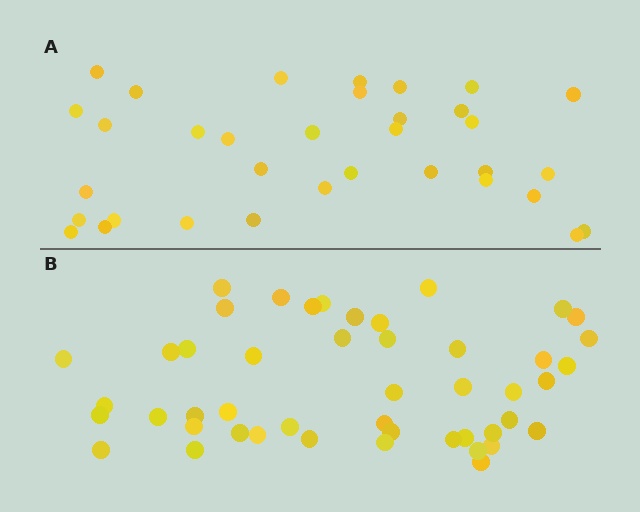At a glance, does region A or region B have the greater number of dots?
Region B (the bottom region) has more dots.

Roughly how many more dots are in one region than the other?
Region B has approximately 15 more dots than region A.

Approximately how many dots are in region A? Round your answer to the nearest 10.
About 30 dots. (The exact count is 34, which rounds to 30.)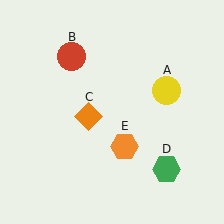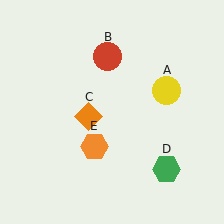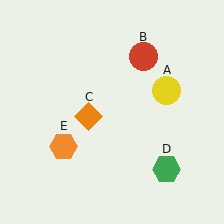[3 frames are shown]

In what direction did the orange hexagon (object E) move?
The orange hexagon (object E) moved left.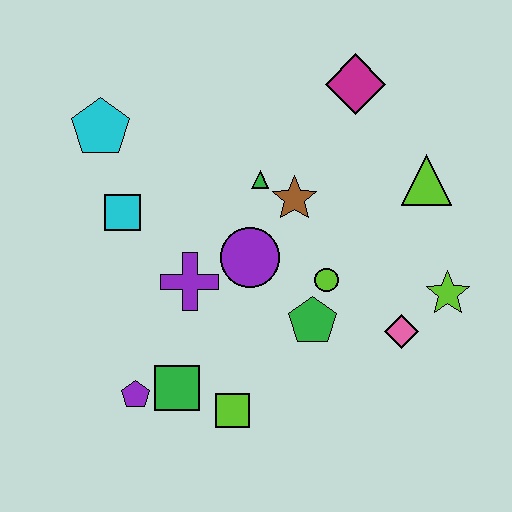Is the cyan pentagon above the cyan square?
Yes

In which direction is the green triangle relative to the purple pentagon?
The green triangle is above the purple pentagon.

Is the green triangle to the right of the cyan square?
Yes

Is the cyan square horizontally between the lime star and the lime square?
No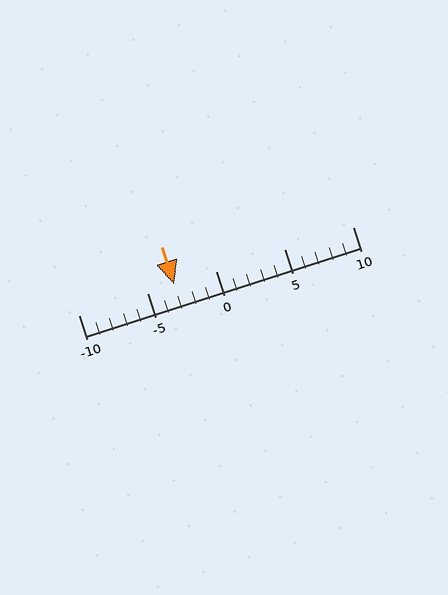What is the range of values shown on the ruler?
The ruler shows values from -10 to 10.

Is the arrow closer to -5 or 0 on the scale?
The arrow is closer to -5.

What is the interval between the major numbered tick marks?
The major tick marks are spaced 5 units apart.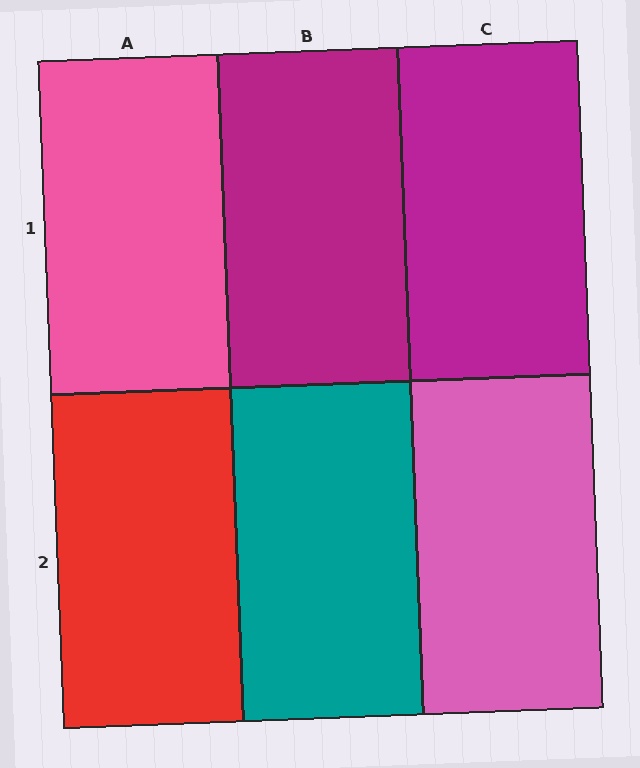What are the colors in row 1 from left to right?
Pink, magenta, magenta.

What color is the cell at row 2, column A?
Red.